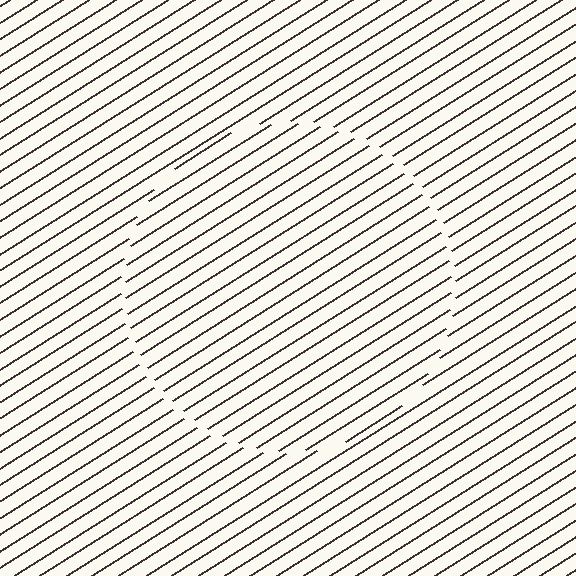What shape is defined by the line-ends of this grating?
An illusory circle. The interior of the shape contains the same grating, shifted by half a period — the contour is defined by the phase discontinuity where line-ends from the inner and outer gratings abut.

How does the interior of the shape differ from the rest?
The interior of the shape contains the same grating, shifted by half a period — the contour is defined by the phase discontinuity where line-ends from the inner and outer gratings abut.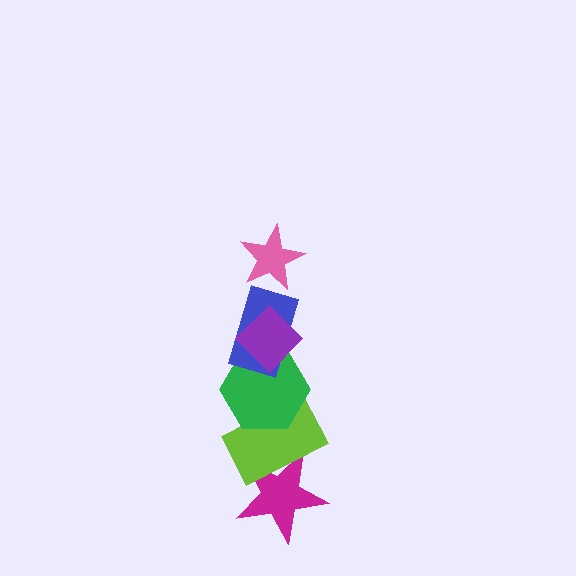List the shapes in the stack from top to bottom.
From top to bottom: the pink star, the purple diamond, the blue rectangle, the green hexagon, the lime rectangle, the magenta star.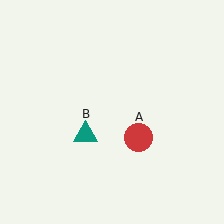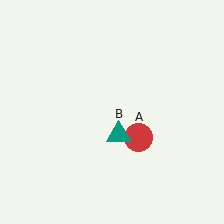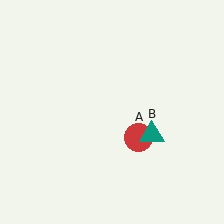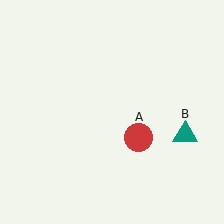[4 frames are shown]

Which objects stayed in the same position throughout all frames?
Red circle (object A) remained stationary.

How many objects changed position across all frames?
1 object changed position: teal triangle (object B).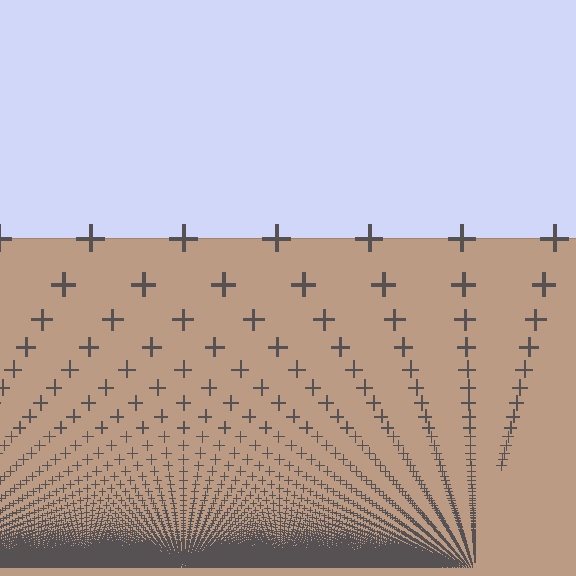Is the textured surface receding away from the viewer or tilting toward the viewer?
The surface appears to tilt toward the viewer. Texture elements get larger and sparser toward the top.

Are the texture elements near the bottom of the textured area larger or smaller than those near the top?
Smaller. The gradient is inverted — elements near the bottom are smaller and denser.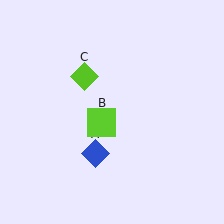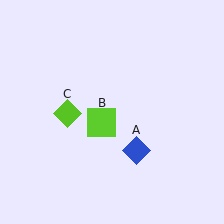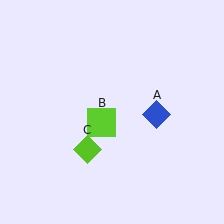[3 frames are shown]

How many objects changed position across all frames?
2 objects changed position: blue diamond (object A), lime diamond (object C).